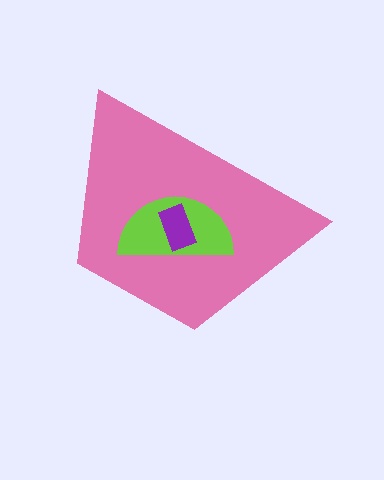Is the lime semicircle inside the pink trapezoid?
Yes.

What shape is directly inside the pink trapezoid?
The lime semicircle.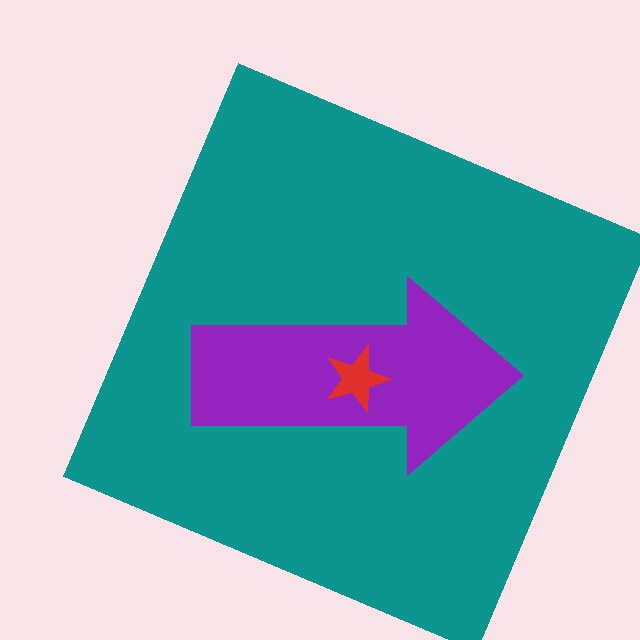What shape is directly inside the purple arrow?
The red star.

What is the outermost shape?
The teal square.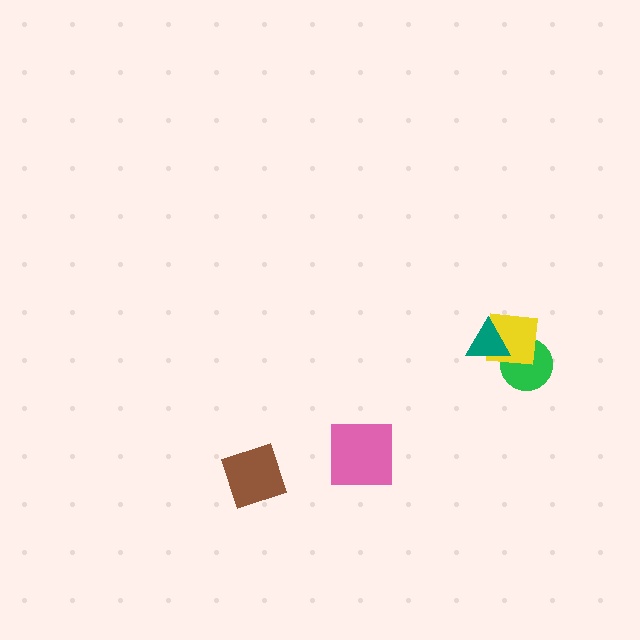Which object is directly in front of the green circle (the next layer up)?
The yellow square is directly in front of the green circle.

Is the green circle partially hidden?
Yes, it is partially covered by another shape.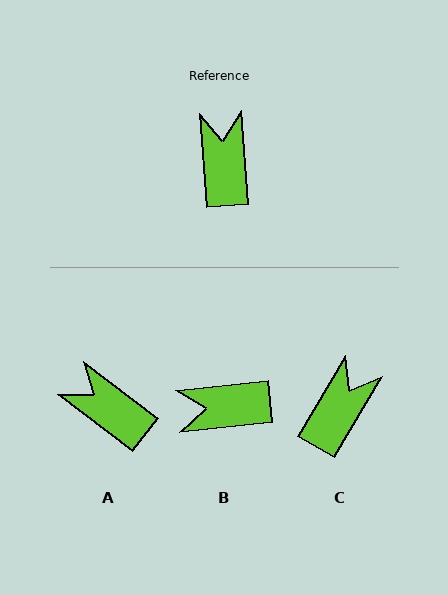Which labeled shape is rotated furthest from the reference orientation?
B, about 92 degrees away.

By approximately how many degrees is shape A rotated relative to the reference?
Approximately 49 degrees counter-clockwise.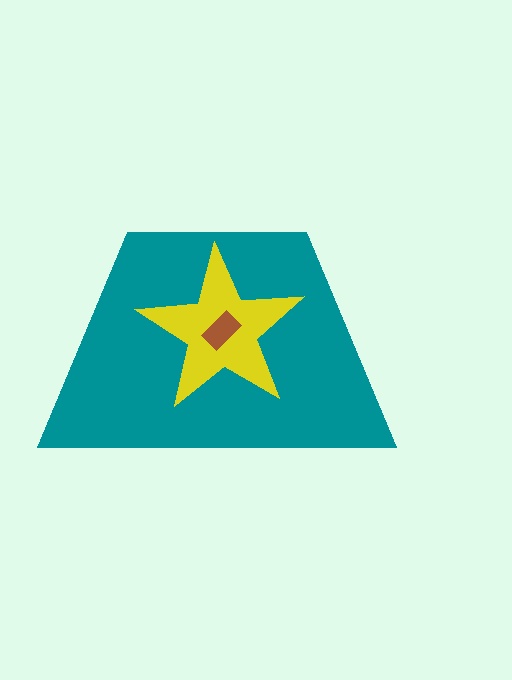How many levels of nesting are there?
3.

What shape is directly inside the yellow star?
The brown rectangle.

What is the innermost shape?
The brown rectangle.